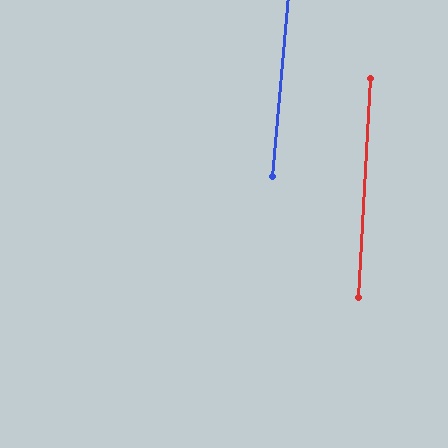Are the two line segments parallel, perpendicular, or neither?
Parallel — their directions differ by only 1.6°.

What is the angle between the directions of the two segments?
Approximately 2 degrees.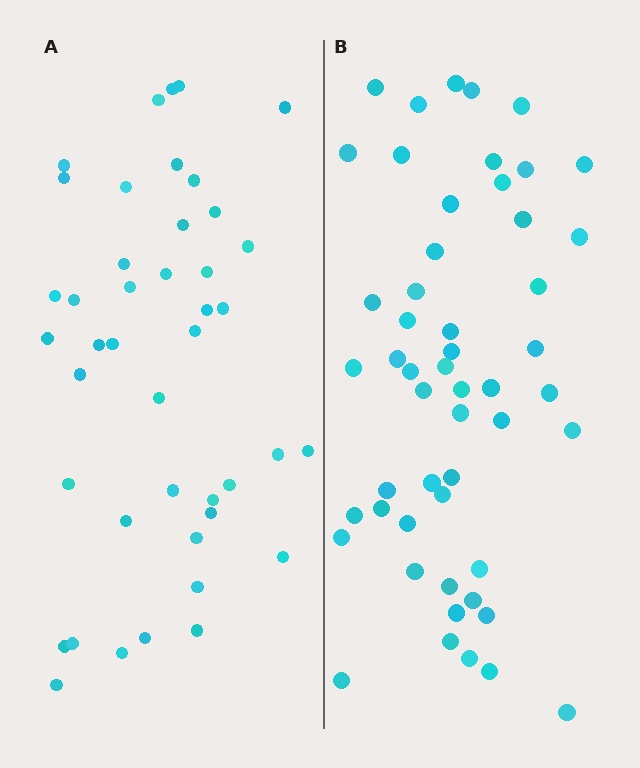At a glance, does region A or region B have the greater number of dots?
Region B (the right region) has more dots.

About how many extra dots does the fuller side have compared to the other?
Region B has roughly 8 or so more dots than region A.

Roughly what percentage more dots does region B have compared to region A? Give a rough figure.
About 20% more.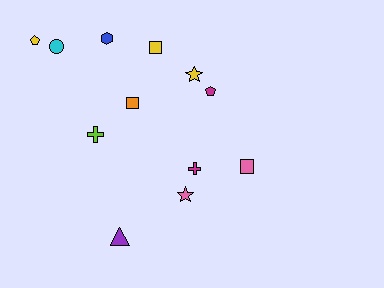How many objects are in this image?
There are 12 objects.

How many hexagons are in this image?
There is 1 hexagon.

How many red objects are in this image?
There are no red objects.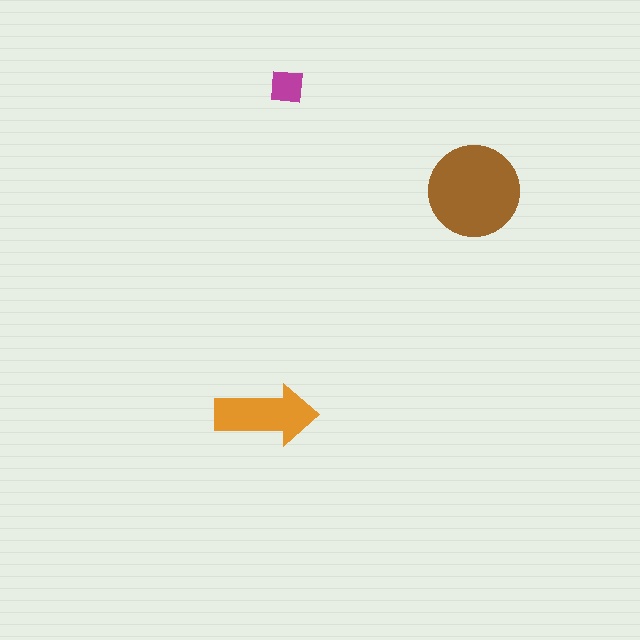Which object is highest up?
The magenta square is topmost.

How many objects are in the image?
There are 3 objects in the image.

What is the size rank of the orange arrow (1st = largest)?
2nd.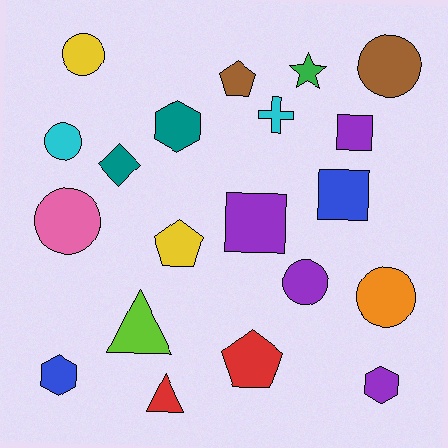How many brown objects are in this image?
There are 2 brown objects.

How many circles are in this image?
There are 6 circles.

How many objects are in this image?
There are 20 objects.